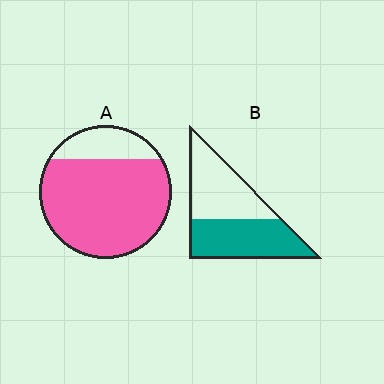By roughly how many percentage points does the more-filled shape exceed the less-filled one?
By roughly 30 percentage points (A over B).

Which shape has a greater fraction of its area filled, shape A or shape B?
Shape A.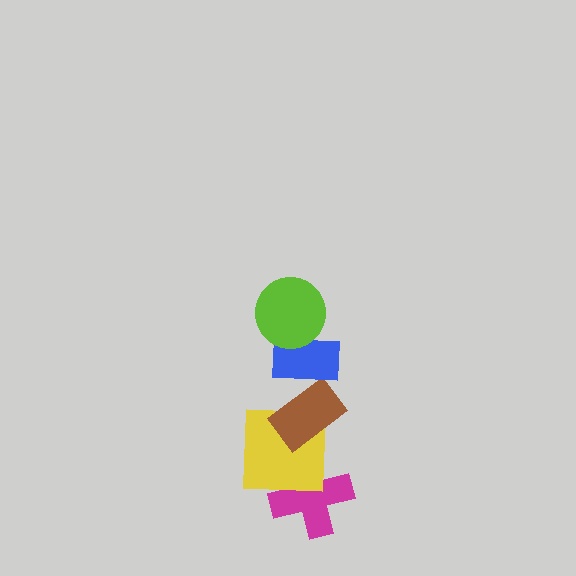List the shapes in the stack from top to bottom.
From top to bottom: the lime circle, the blue rectangle, the brown rectangle, the yellow square, the magenta cross.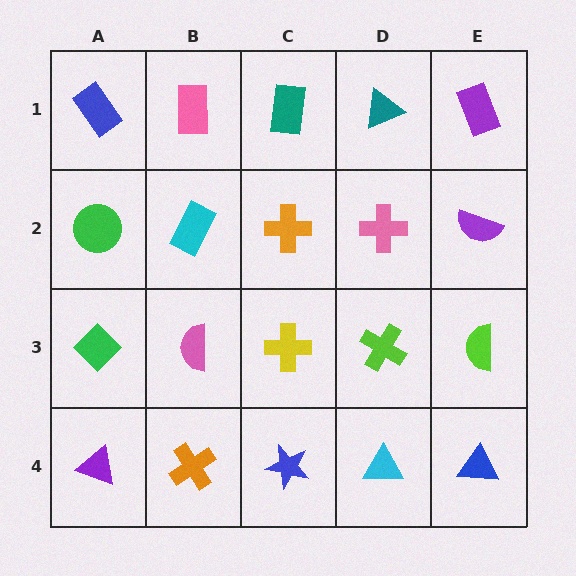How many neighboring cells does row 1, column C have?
3.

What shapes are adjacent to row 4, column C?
A yellow cross (row 3, column C), an orange cross (row 4, column B), a cyan triangle (row 4, column D).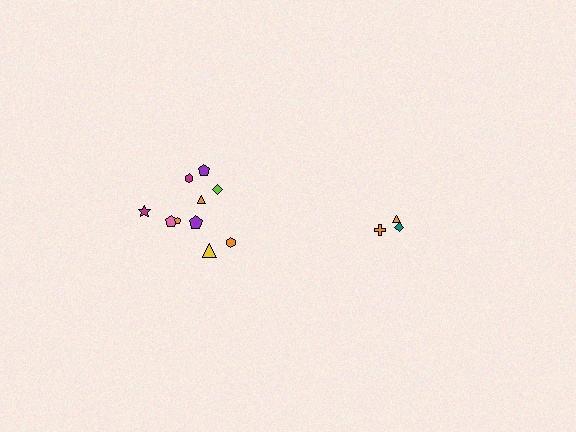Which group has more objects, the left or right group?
The left group.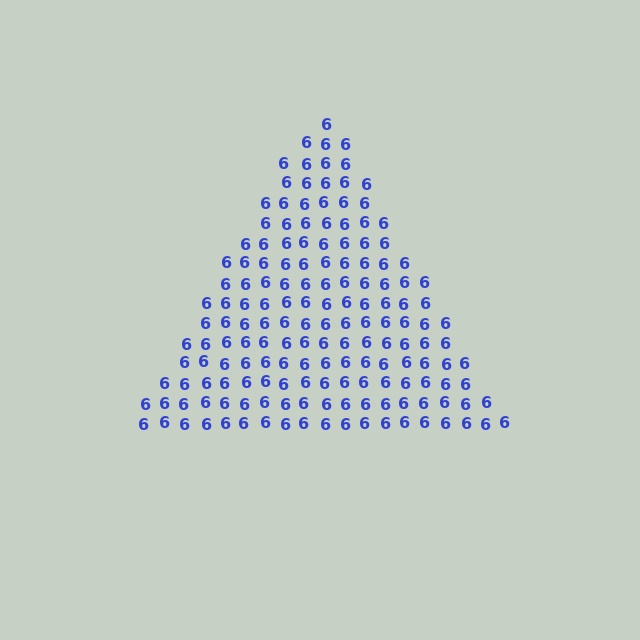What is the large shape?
The large shape is a triangle.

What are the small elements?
The small elements are digit 6's.